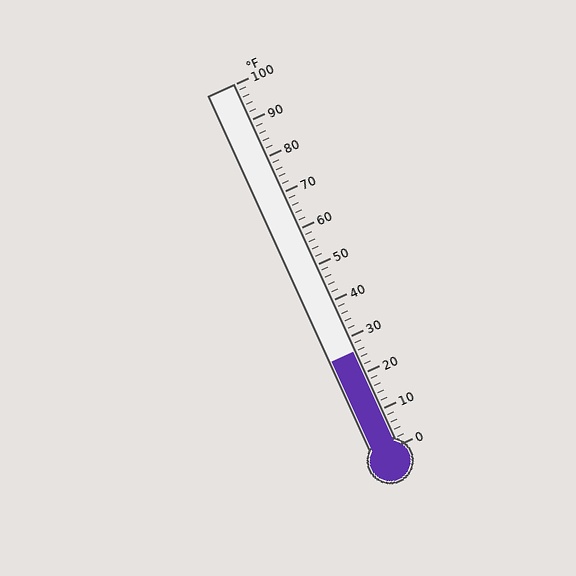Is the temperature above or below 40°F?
The temperature is below 40°F.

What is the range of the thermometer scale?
The thermometer scale ranges from 0°F to 100°F.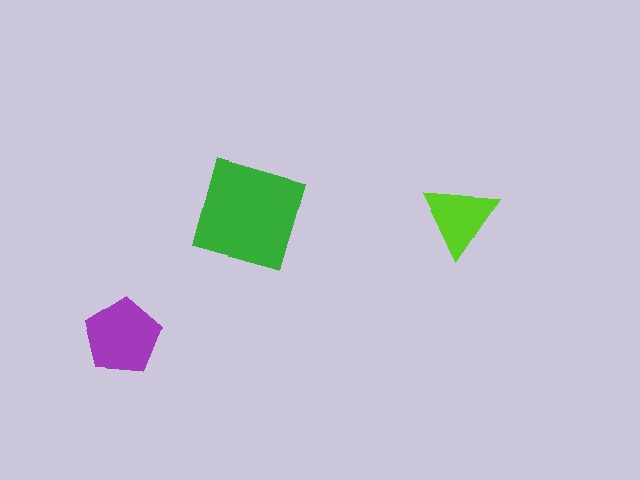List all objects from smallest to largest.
The lime triangle, the purple pentagon, the green square.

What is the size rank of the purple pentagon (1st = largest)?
2nd.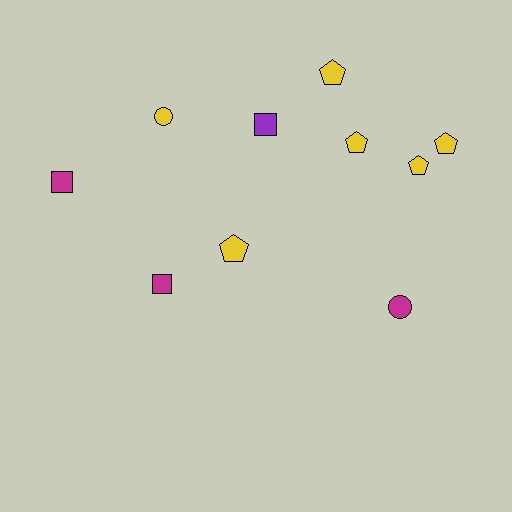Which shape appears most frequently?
Pentagon, with 5 objects.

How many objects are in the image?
There are 10 objects.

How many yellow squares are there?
There are no yellow squares.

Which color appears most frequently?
Yellow, with 6 objects.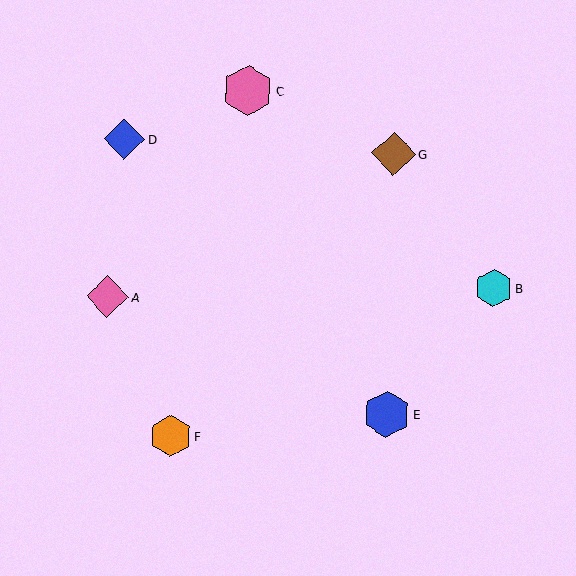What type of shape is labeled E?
Shape E is a blue hexagon.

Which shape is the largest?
The pink hexagon (labeled C) is the largest.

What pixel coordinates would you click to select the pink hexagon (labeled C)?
Click at (248, 91) to select the pink hexagon C.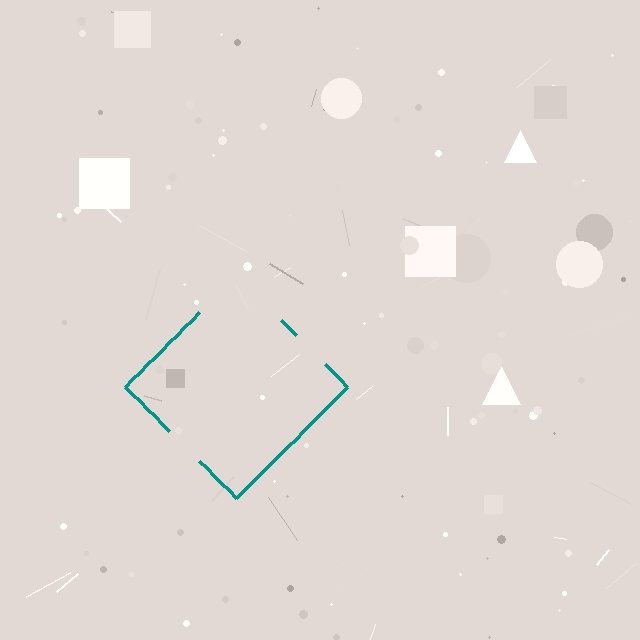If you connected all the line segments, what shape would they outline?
They would outline a diamond.